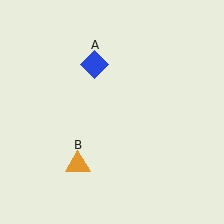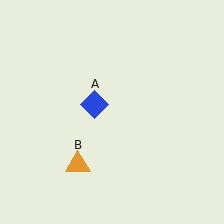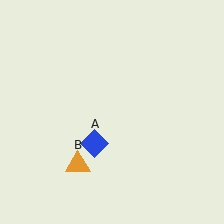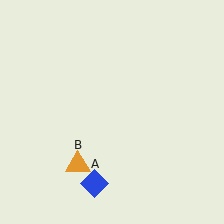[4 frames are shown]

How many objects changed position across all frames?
1 object changed position: blue diamond (object A).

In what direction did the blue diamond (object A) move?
The blue diamond (object A) moved down.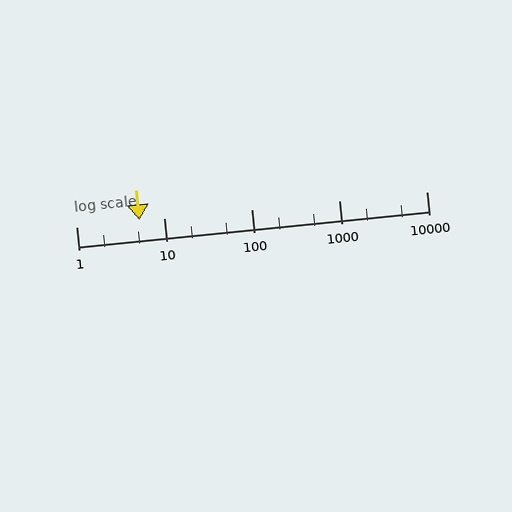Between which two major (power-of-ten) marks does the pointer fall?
The pointer is between 1 and 10.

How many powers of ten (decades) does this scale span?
The scale spans 4 decades, from 1 to 10000.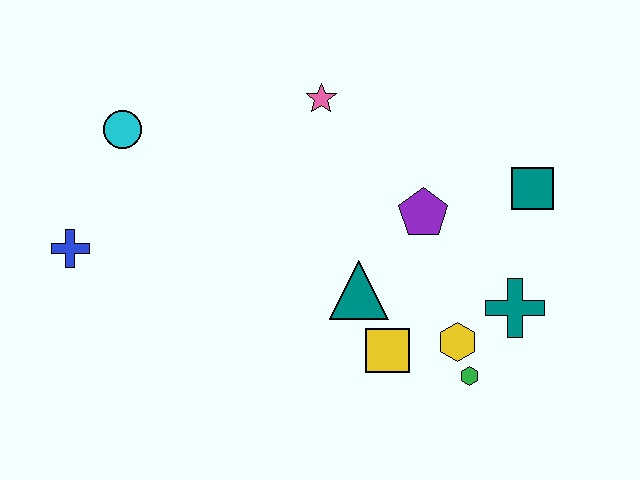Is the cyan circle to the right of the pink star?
No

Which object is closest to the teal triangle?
The yellow square is closest to the teal triangle.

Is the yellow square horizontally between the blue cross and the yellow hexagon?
Yes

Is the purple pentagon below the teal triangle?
No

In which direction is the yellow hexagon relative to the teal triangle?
The yellow hexagon is to the right of the teal triangle.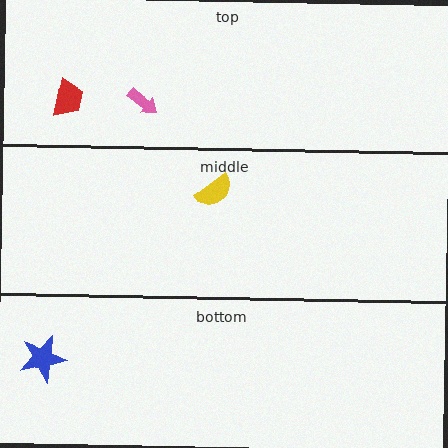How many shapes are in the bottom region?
1.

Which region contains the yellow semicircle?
The middle region.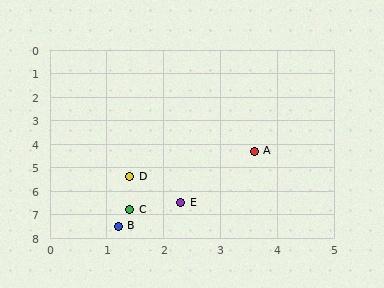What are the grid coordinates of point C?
Point C is at approximately (1.4, 6.8).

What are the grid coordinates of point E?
Point E is at approximately (2.3, 6.5).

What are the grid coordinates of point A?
Point A is at approximately (3.6, 4.3).